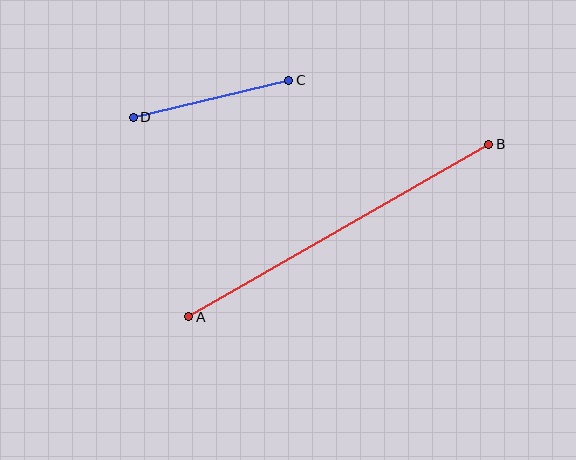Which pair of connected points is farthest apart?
Points A and B are farthest apart.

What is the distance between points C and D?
The distance is approximately 160 pixels.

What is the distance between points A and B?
The distance is approximately 346 pixels.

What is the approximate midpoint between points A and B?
The midpoint is at approximately (339, 231) pixels.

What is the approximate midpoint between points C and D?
The midpoint is at approximately (211, 99) pixels.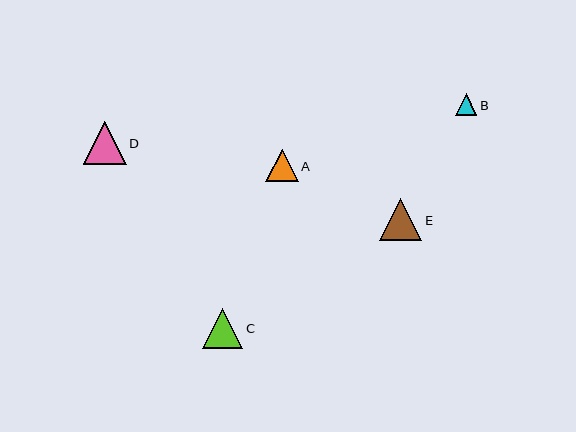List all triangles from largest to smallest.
From largest to smallest: D, E, C, A, B.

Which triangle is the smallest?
Triangle B is the smallest with a size of approximately 21 pixels.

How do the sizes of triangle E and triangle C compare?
Triangle E and triangle C are approximately the same size.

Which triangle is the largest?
Triangle D is the largest with a size of approximately 43 pixels.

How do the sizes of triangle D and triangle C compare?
Triangle D and triangle C are approximately the same size.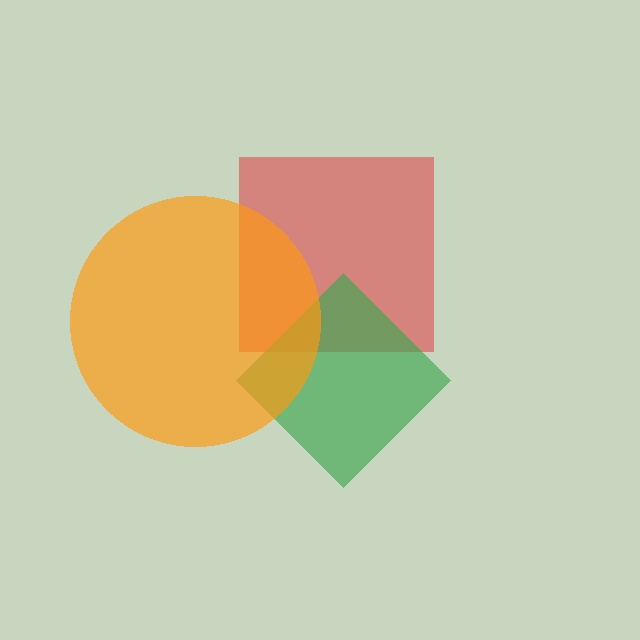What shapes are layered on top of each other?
The layered shapes are: a red square, a green diamond, an orange circle.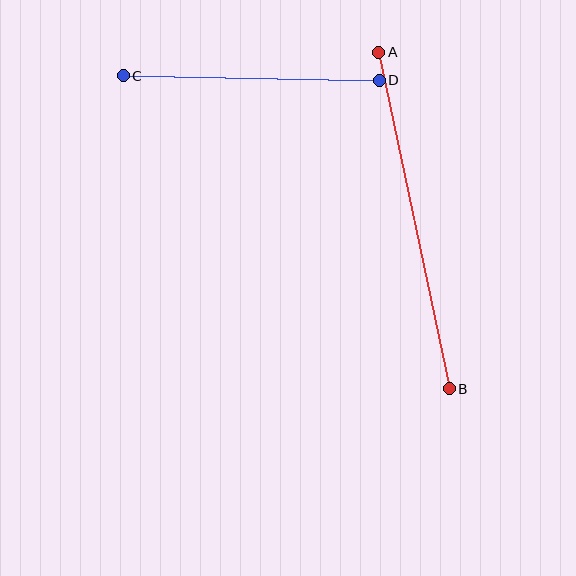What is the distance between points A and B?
The distance is approximately 344 pixels.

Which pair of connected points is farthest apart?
Points A and B are farthest apart.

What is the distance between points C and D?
The distance is approximately 256 pixels.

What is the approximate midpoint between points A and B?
The midpoint is at approximately (414, 221) pixels.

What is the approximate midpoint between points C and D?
The midpoint is at approximately (251, 78) pixels.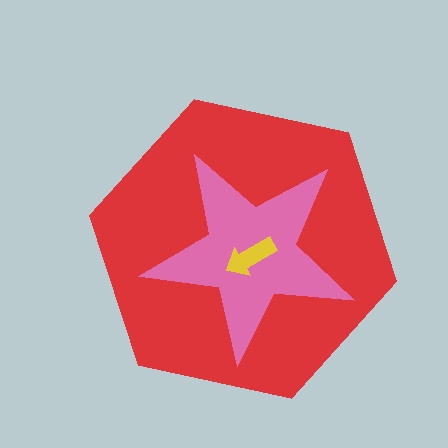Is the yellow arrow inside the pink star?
Yes.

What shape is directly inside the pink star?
The yellow arrow.